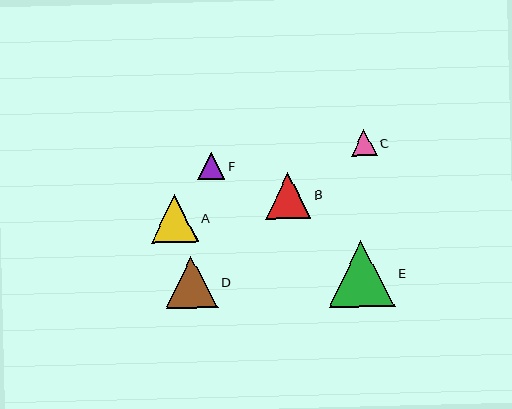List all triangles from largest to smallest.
From largest to smallest: E, D, A, B, F, C.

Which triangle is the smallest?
Triangle C is the smallest with a size of approximately 26 pixels.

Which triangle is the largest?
Triangle E is the largest with a size of approximately 66 pixels.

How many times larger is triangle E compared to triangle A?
Triangle E is approximately 1.4 times the size of triangle A.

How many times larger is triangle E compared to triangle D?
Triangle E is approximately 1.3 times the size of triangle D.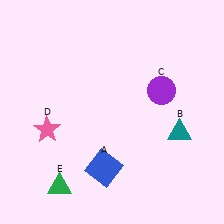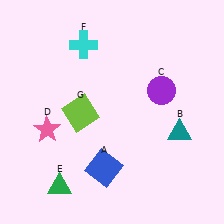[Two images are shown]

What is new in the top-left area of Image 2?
A cyan cross (F) was added in the top-left area of Image 2.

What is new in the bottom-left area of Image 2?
A lime square (G) was added in the bottom-left area of Image 2.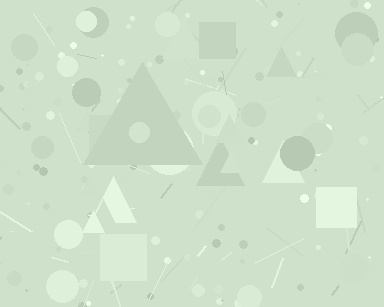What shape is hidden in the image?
A triangle is hidden in the image.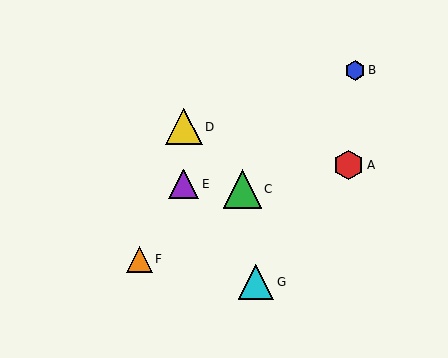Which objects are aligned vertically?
Objects D, E are aligned vertically.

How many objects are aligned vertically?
2 objects (D, E) are aligned vertically.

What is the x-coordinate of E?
Object E is at x≈184.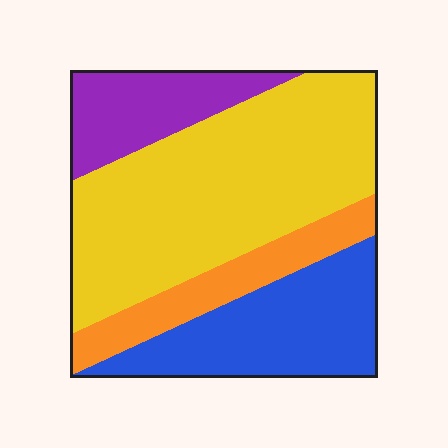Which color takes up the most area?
Yellow, at roughly 50%.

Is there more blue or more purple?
Blue.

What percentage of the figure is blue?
Blue takes up about one quarter (1/4) of the figure.